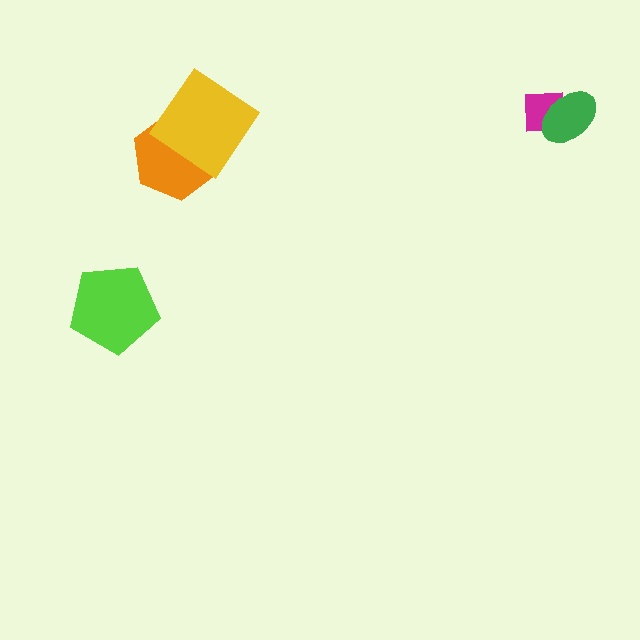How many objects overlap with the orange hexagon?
1 object overlaps with the orange hexagon.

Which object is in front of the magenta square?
The green ellipse is in front of the magenta square.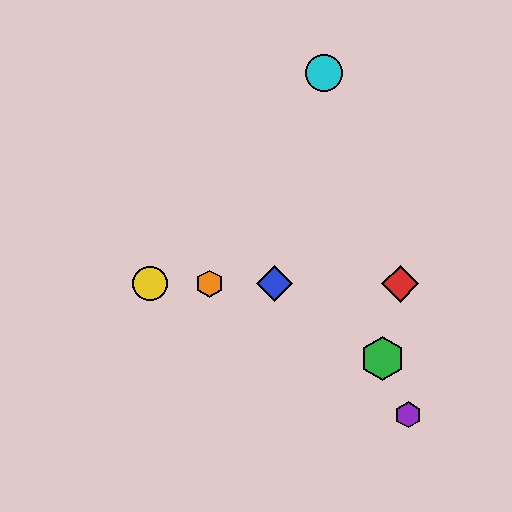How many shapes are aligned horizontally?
4 shapes (the red diamond, the blue diamond, the yellow circle, the orange hexagon) are aligned horizontally.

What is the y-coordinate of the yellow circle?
The yellow circle is at y≈284.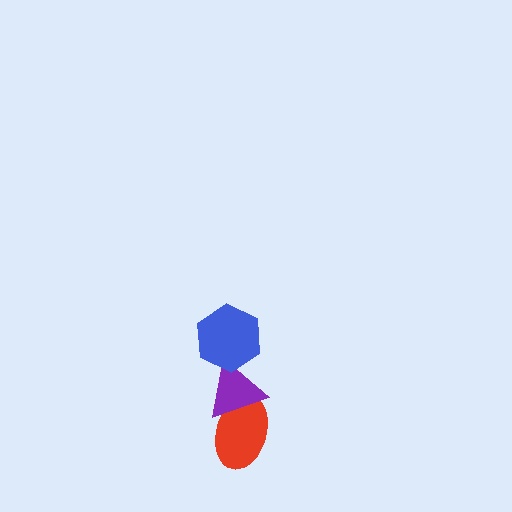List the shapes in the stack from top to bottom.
From top to bottom: the blue hexagon, the purple triangle, the red ellipse.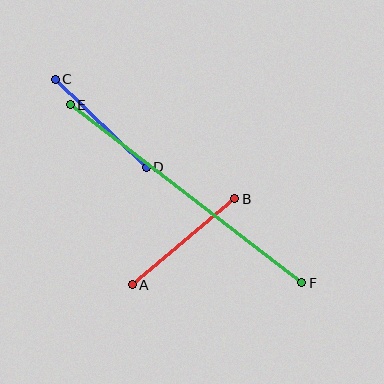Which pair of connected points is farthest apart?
Points E and F are farthest apart.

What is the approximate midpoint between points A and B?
The midpoint is at approximately (184, 242) pixels.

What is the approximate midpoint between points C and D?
The midpoint is at approximately (101, 123) pixels.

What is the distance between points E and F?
The distance is approximately 292 pixels.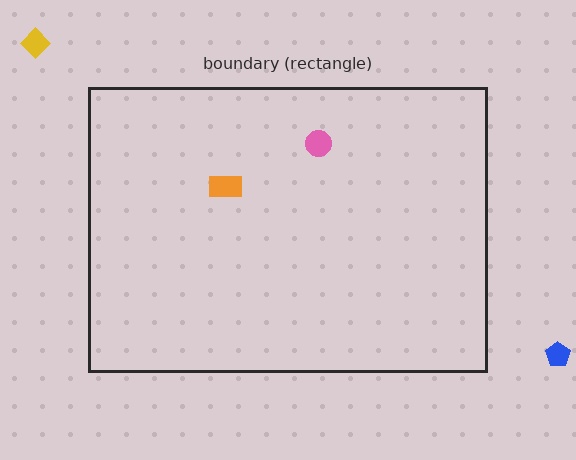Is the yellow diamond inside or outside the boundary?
Outside.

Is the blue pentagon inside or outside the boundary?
Outside.